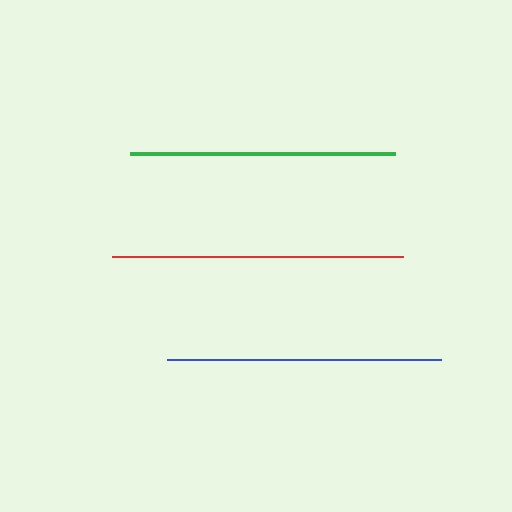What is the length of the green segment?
The green segment is approximately 266 pixels long.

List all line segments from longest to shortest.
From longest to shortest: red, blue, green.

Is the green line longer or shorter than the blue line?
The blue line is longer than the green line.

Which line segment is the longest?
The red line is the longest at approximately 291 pixels.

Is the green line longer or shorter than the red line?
The red line is longer than the green line.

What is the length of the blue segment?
The blue segment is approximately 275 pixels long.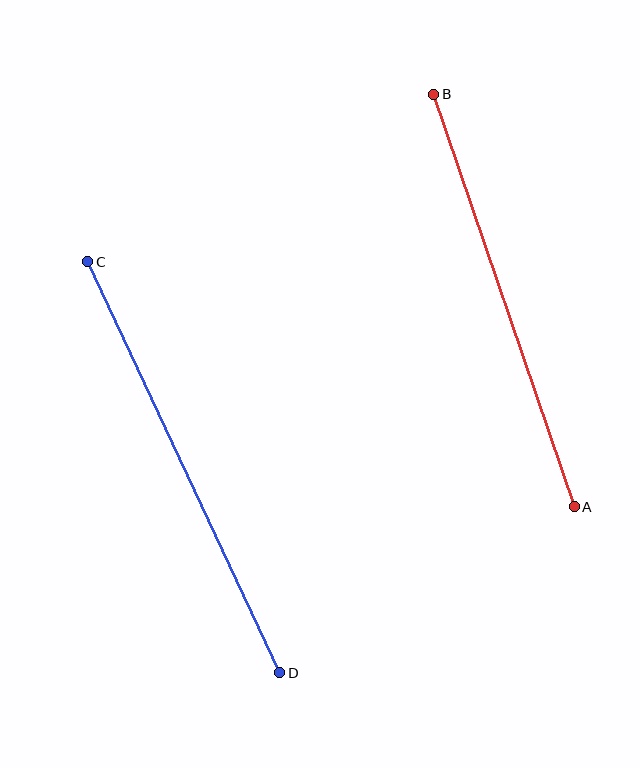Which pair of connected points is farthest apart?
Points C and D are farthest apart.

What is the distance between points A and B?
The distance is approximately 436 pixels.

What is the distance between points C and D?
The distance is approximately 453 pixels.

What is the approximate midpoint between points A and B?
The midpoint is at approximately (504, 300) pixels.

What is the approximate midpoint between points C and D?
The midpoint is at approximately (184, 467) pixels.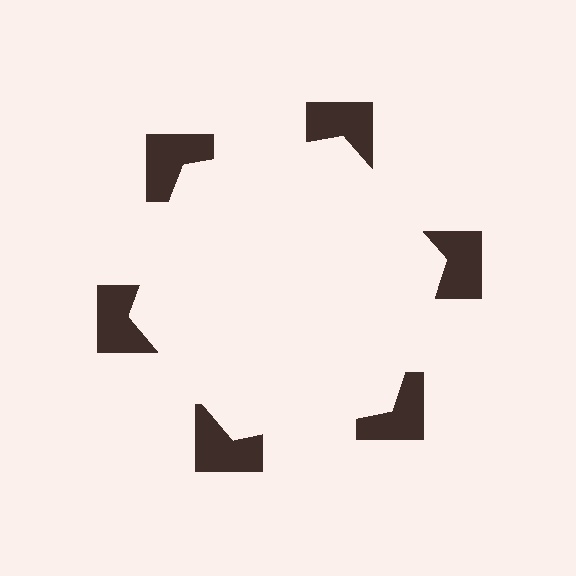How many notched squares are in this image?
There are 6 — one at each vertex of the illusory hexagon.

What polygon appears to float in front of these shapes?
An illusory hexagon — its edges are inferred from the aligned wedge cuts in the notched squares, not physically drawn.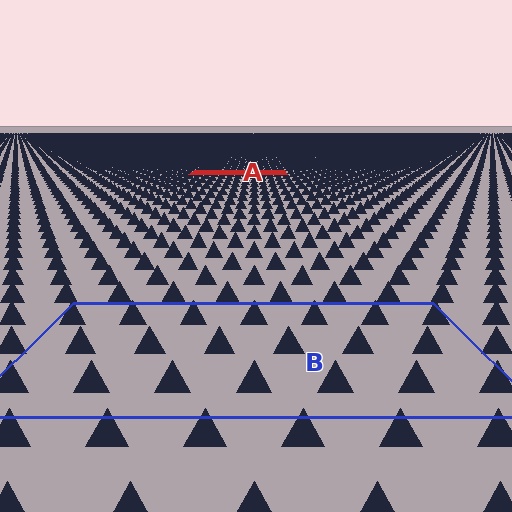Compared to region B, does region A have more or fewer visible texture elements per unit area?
Region A has more texture elements per unit area — they are packed more densely because it is farther away.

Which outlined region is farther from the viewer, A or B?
Region A is farther from the viewer — the texture elements inside it appear smaller and more densely packed.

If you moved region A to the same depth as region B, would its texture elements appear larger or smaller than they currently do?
They would appear larger. At a closer depth, the same texture elements are projected at a bigger on-screen size.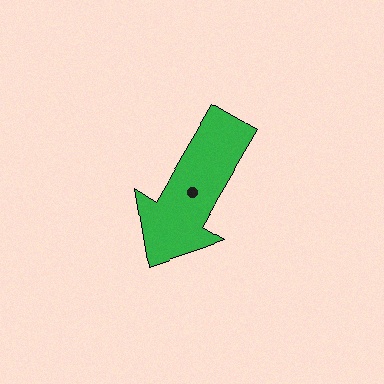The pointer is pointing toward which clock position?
Roughly 7 o'clock.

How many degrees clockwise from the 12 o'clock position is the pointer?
Approximately 211 degrees.